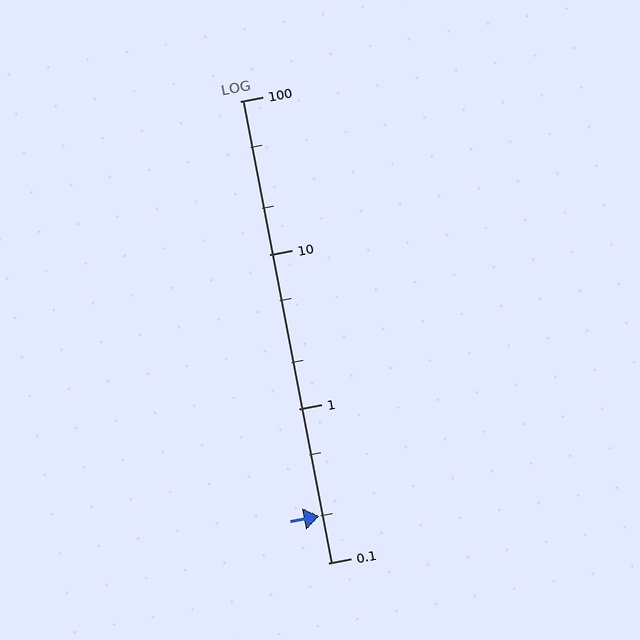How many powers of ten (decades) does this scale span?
The scale spans 3 decades, from 0.1 to 100.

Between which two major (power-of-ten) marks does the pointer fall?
The pointer is between 0.1 and 1.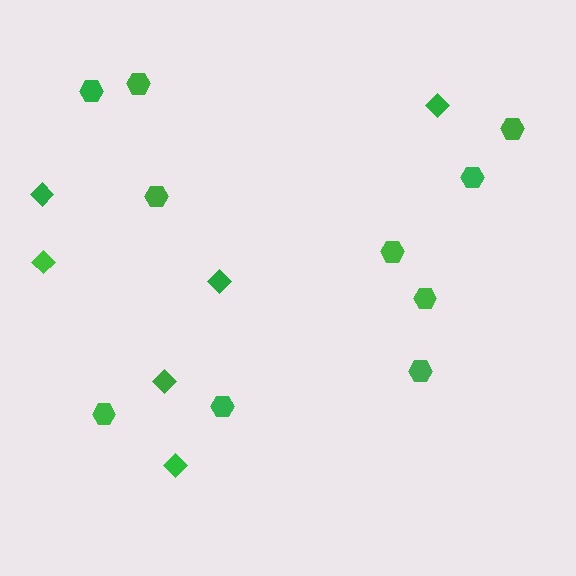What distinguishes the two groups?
There are 2 groups: one group of hexagons (10) and one group of diamonds (6).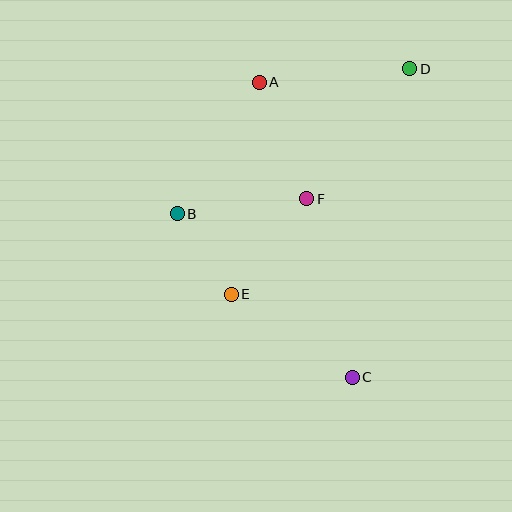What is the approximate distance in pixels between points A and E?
The distance between A and E is approximately 214 pixels.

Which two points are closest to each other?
Points B and E are closest to each other.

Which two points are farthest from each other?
Points C and D are farthest from each other.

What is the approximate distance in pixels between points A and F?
The distance between A and F is approximately 126 pixels.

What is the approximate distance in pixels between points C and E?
The distance between C and E is approximately 147 pixels.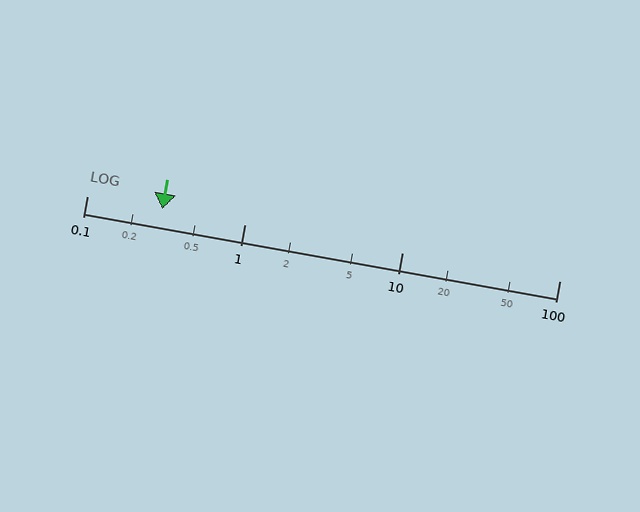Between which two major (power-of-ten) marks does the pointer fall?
The pointer is between 0.1 and 1.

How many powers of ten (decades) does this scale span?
The scale spans 3 decades, from 0.1 to 100.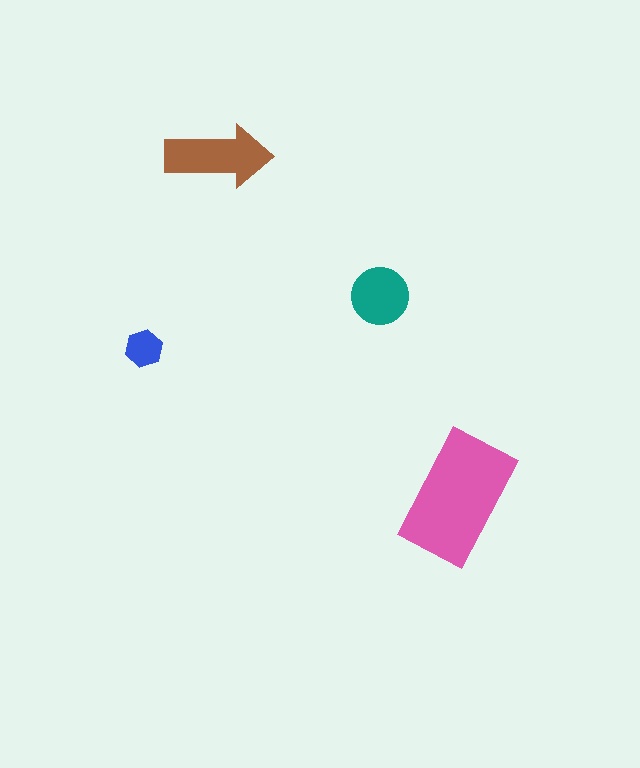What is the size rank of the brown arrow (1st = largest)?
2nd.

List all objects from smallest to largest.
The blue hexagon, the teal circle, the brown arrow, the pink rectangle.